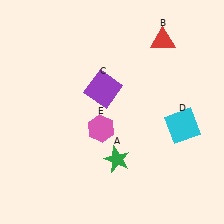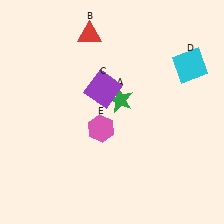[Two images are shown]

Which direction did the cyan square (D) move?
The cyan square (D) moved up.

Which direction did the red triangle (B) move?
The red triangle (B) moved left.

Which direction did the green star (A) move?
The green star (A) moved up.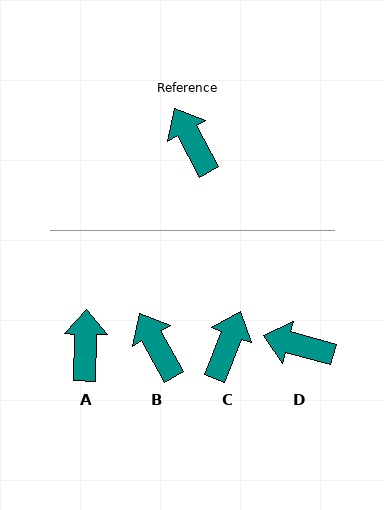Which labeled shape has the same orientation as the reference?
B.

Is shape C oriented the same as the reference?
No, it is off by about 50 degrees.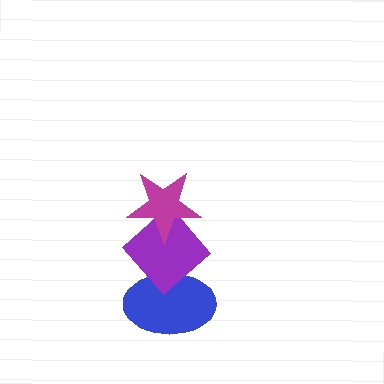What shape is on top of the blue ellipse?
The purple diamond is on top of the blue ellipse.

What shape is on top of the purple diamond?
The magenta star is on top of the purple diamond.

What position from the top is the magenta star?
The magenta star is 1st from the top.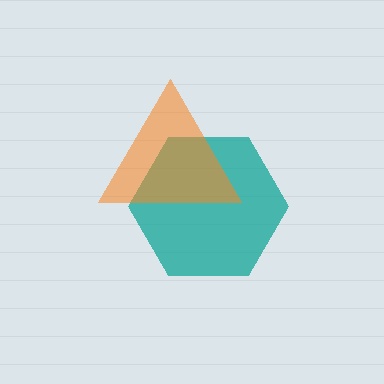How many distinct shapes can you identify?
There are 2 distinct shapes: a teal hexagon, an orange triangle.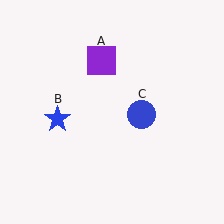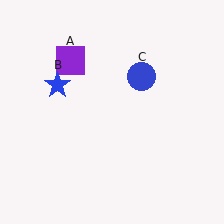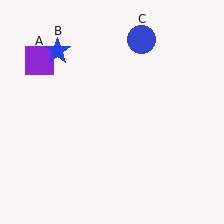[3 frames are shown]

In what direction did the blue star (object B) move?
The blue star (object B) moved up.